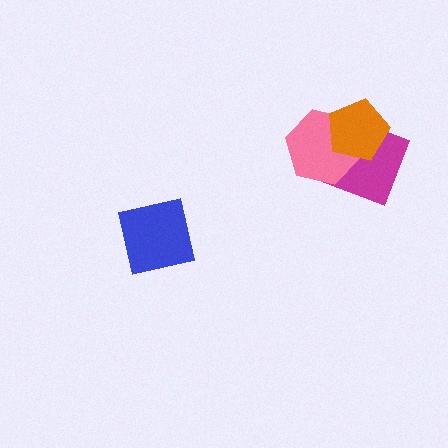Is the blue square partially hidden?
No, no other shape covers it.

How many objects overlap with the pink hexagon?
2 objects overlap with the pink hexagon.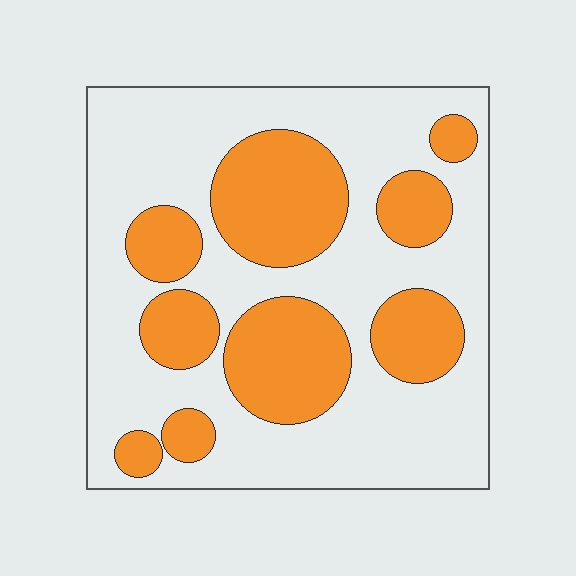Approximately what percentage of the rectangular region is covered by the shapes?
Approximately 35%.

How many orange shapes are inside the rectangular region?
9.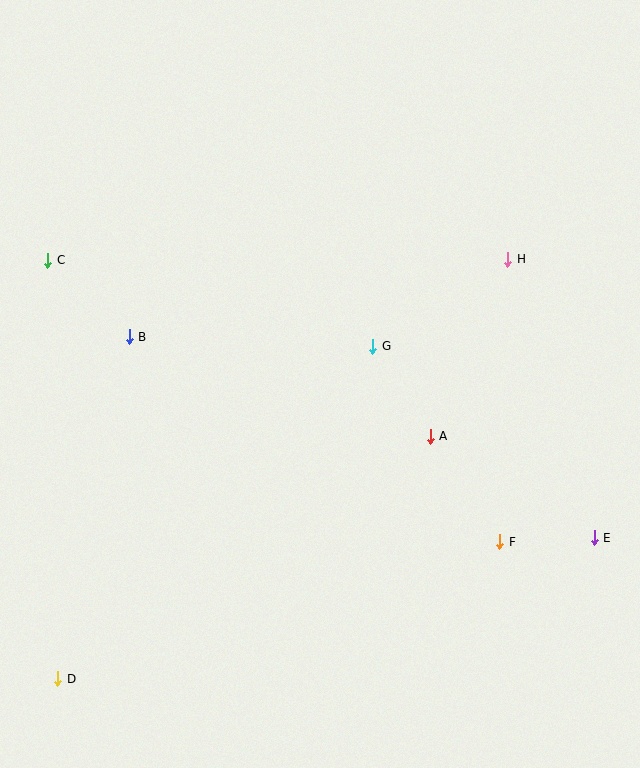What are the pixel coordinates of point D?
Point D is at (58, 679).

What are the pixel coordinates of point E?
Point E is at (594, 538).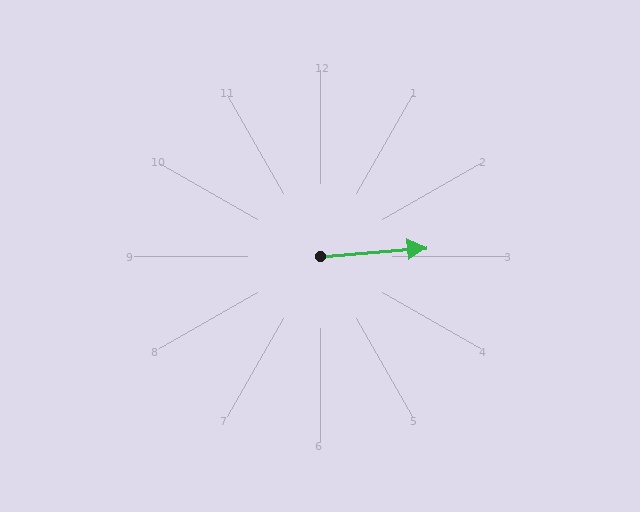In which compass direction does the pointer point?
East.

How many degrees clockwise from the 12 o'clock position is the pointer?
Approximately 85 degrees.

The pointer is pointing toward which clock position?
Roughly 3 o'clock.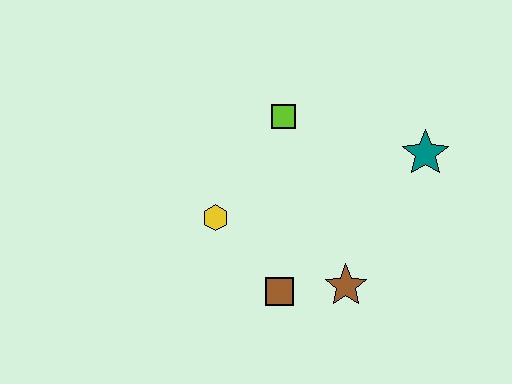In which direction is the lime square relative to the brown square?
The lime square is above the brown square.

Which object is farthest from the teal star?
The yellow hexagon is farthest from the teal star.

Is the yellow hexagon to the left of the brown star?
Yes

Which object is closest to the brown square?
The brown star is closest to the brown square.